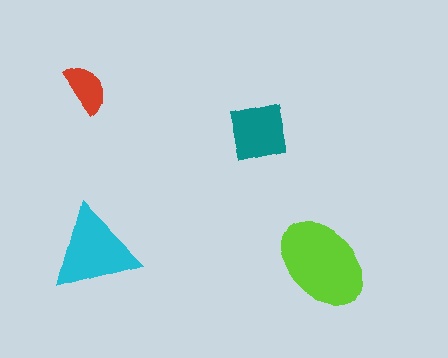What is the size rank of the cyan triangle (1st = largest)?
2nd.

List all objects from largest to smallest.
The lime ellipse, the cyan triangle, the teal square, the red semicircle.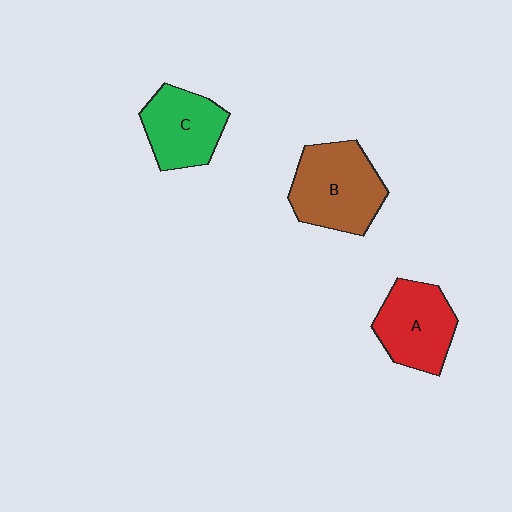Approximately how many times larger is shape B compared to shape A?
Approximately 1.2 times.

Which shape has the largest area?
Shape B (brown).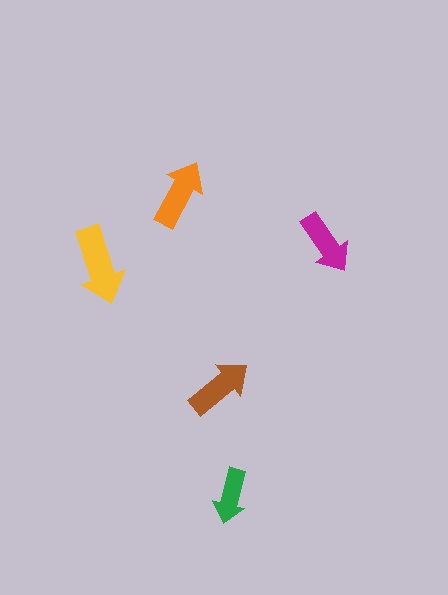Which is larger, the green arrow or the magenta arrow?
The magenta one.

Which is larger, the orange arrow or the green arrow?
The orange one.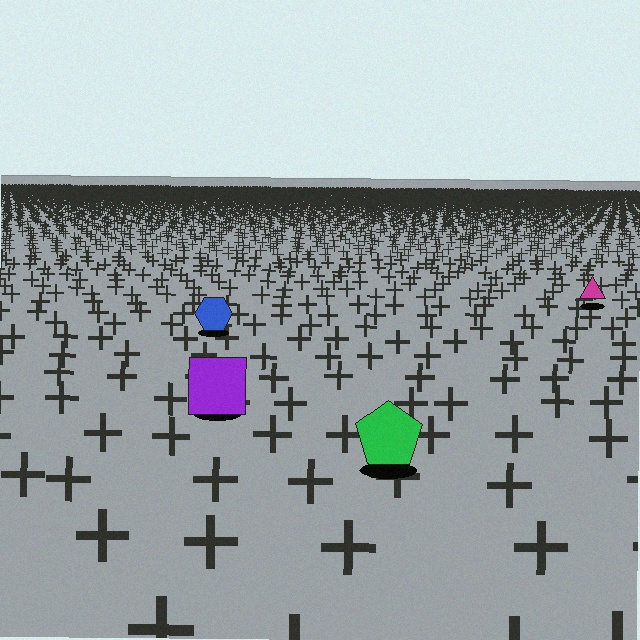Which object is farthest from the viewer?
The magenta triangle is farthest from the viewer. It appears smaller and the ground texture around it is denser.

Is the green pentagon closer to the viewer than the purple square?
Yes. The green pentagon is closer — you can tell from the texture gradient: the ground texture is coarser near it.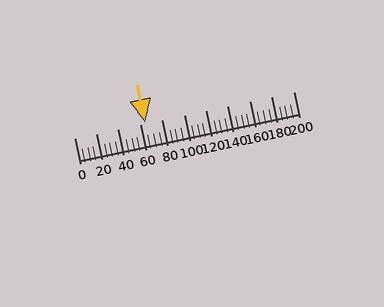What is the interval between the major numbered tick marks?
The major tick marks are spaced 20 units apart.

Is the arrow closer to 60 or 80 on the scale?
The arrow is closer to 60.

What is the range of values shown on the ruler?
The ruler shows values from 0 to 200.